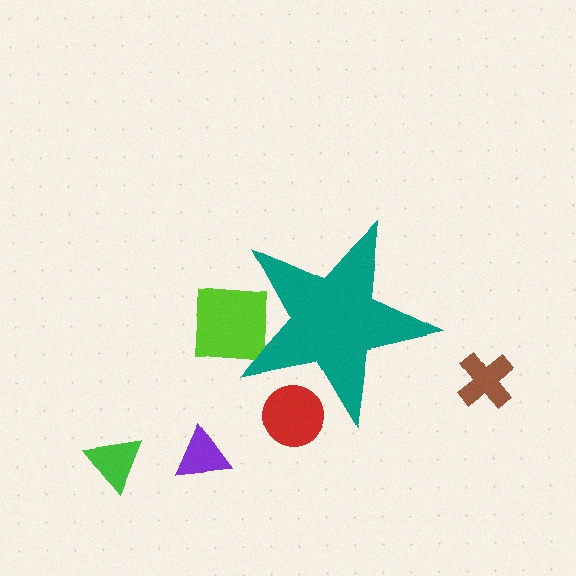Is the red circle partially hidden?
Yes, the red circle is partially hidden behind the teal star.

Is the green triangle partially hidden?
No, the green triangle is fully visible.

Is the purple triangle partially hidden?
No, the purple triangle is fully visible.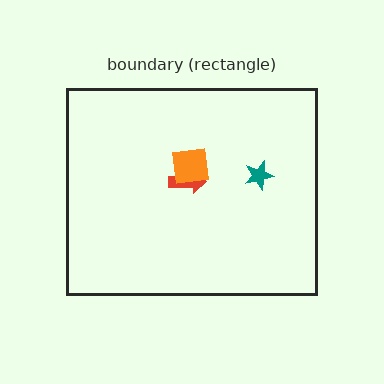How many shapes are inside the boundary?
3 inside, 0 outside.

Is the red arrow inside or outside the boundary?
Inside.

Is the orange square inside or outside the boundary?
Inside.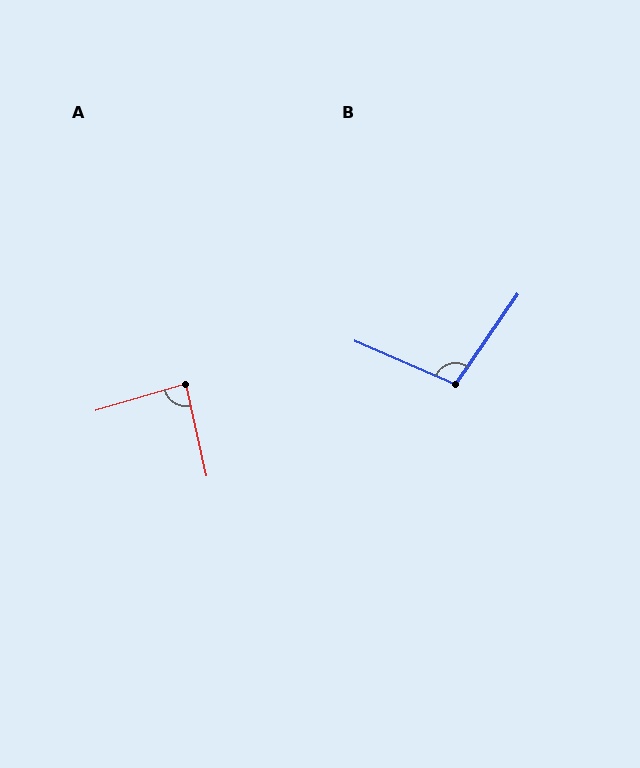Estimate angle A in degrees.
Approximately 86 degrees.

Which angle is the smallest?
A, at approximately 86 degrees.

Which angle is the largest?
B, at approximately 102 degrees.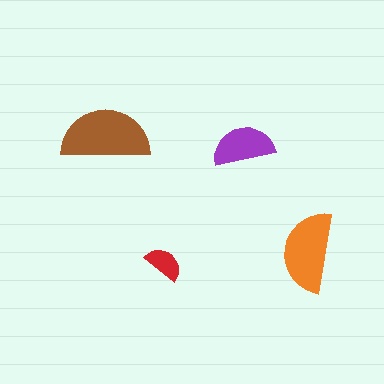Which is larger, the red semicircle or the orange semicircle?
The orange one.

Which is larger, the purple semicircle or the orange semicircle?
The orange one.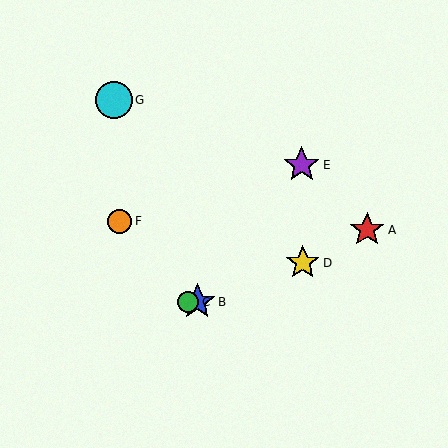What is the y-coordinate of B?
Object B is at y≈302.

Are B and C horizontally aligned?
Yes, both are at y≈302.